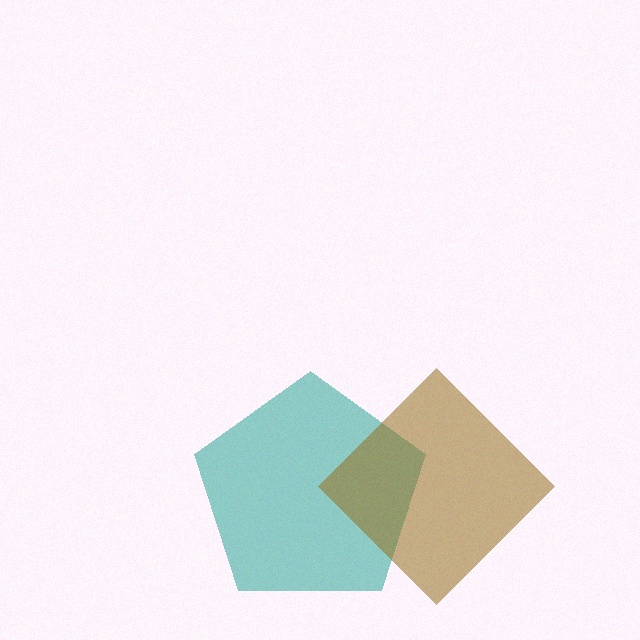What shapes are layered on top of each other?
The layered shapes are: a teal pentagon, a brown diamond.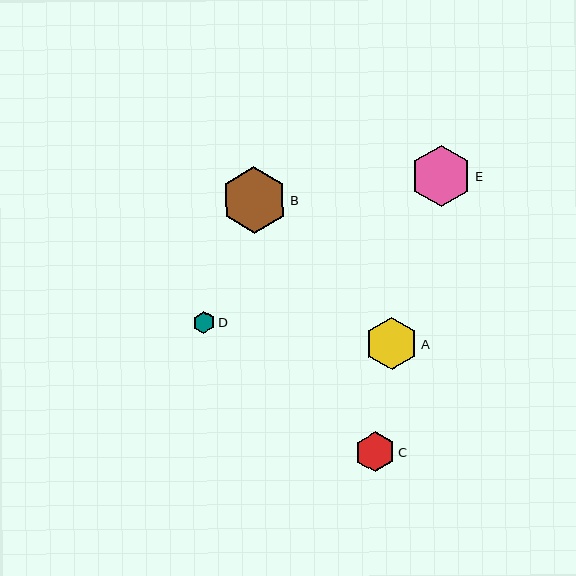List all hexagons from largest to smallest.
From largest to smallest: B, E, A, C, D.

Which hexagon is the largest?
Hexagon B is the largest with a size of approximately 67 pixels.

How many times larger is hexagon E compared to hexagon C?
Hexagon E is approximately 1.5 times the size of hexagon C.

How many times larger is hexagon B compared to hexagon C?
Hexagon B is approximately 1.7 times the size of hexagon C.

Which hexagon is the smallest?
Hexagon D is the smallest with a size of approximately 22 pixels.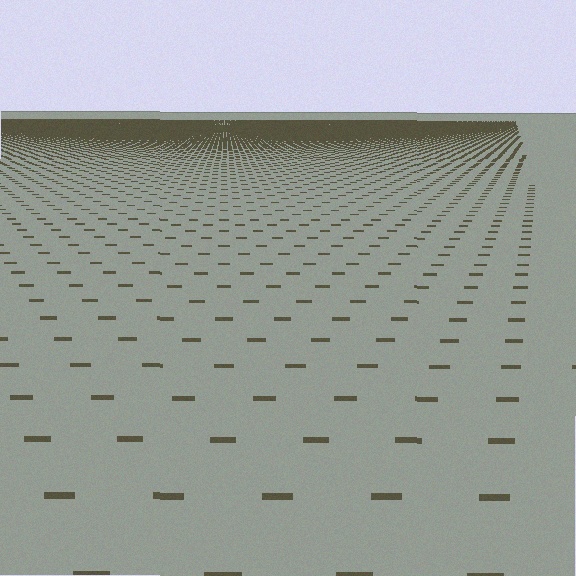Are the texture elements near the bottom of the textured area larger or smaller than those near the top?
Larger. Near the bottom, elements are closer to the viewer and appear at a bigger on-screen size.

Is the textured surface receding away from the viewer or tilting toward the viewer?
The surface is receding away from the viewer. Texture elements get smaller and denser toward the top.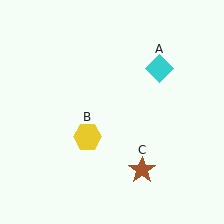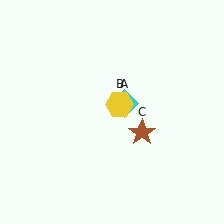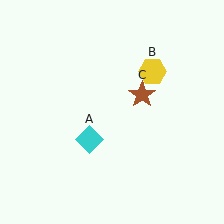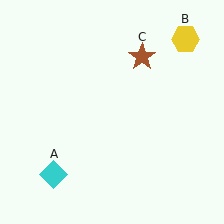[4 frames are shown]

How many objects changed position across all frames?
3 objects changed position: cyan diamond (object A), yellow hexagon (object B), brown star (object C).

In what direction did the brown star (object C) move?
The brown star (object C) moved up.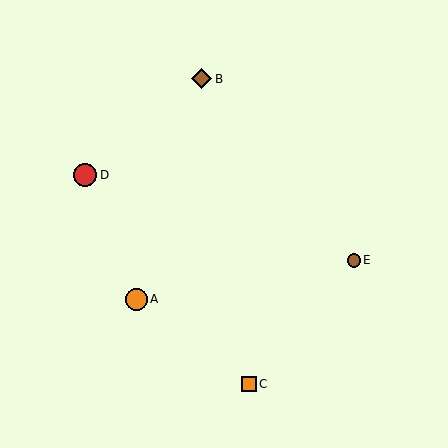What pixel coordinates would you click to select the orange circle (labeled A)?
Click at (136, 299) to select the orange circle A.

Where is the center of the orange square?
The center of the orange square is at (249, 384).